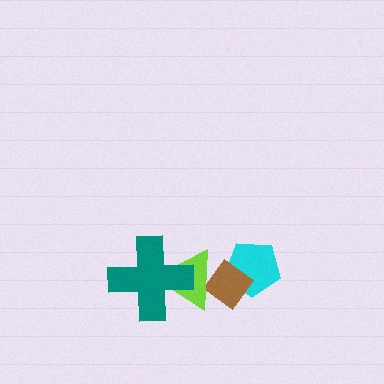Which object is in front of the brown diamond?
The lime triangle is in front of the brown diamond.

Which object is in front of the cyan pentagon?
The brown diamond is in front of the cyan pentagon.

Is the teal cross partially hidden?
No, no other shape covers it.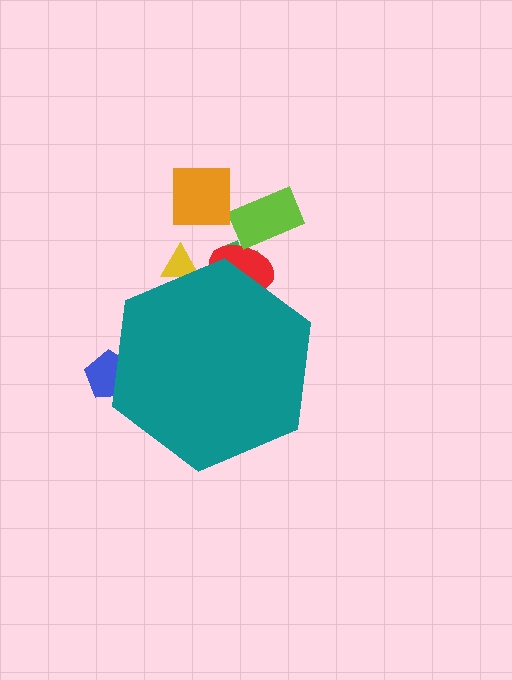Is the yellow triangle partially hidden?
Yes, the yellow triangle is partially hidden behind the teal hexagon.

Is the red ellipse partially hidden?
Yes, the red ellipse is partially hidden behind the teal hexagon.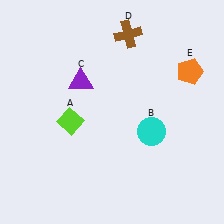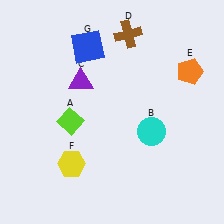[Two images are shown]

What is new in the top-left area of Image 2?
A blue square (G) was added in the top-left area of Image 2.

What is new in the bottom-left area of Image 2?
A yellow hexagon (F) was added in the bottom-left area of Image 2.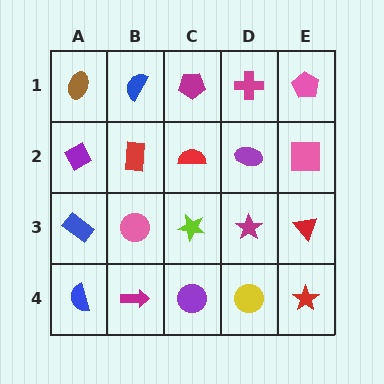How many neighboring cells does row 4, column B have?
3.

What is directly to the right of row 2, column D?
A pink square.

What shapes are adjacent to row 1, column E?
A pink square (row 2, column E), a magenta cross (row 1, column D).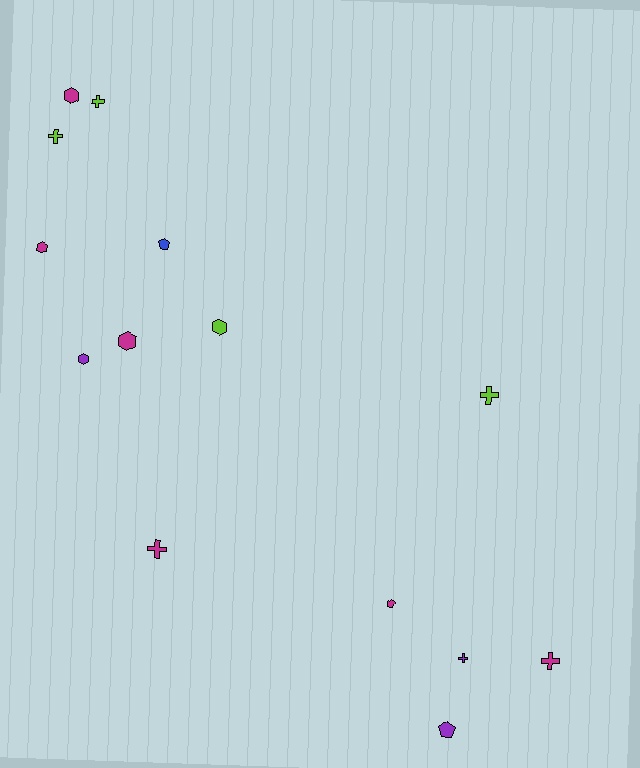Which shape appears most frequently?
Cross, with 6 objects.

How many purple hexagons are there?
There is 1 purple hexagon.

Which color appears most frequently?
Magenta, with 6 objects.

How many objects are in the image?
There are 14 objects.